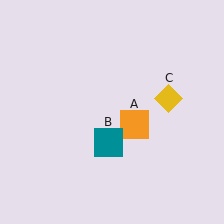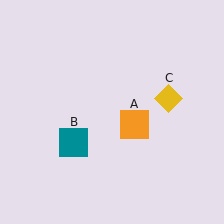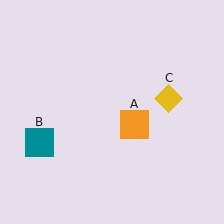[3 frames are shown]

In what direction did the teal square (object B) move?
The teal square (object B) moved left.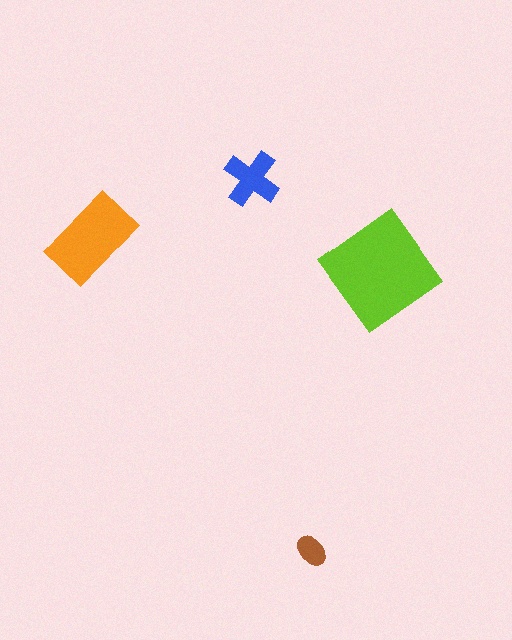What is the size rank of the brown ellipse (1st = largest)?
4th.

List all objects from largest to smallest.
The lime diamond, the orange rectangle, the blue cross, the brown ellipse.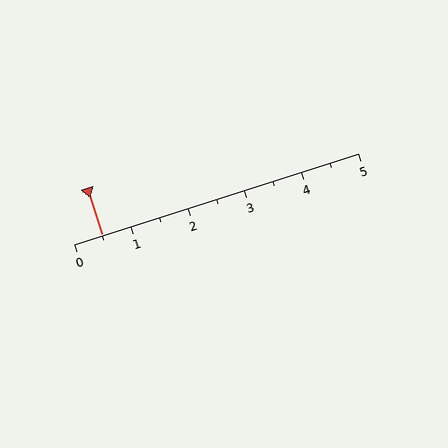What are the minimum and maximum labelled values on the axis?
The axis runs from 0 to 5.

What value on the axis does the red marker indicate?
The marker indicates approximately 0.5.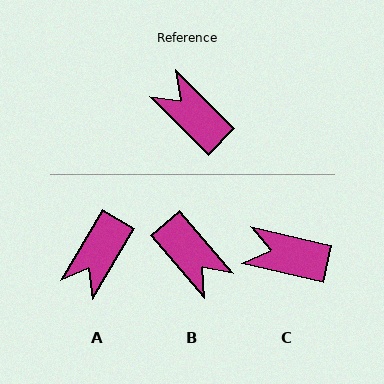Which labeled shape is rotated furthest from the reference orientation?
B, about 175 degrees away.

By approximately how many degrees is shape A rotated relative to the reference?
Approximately 104 degrees counter-clockwise.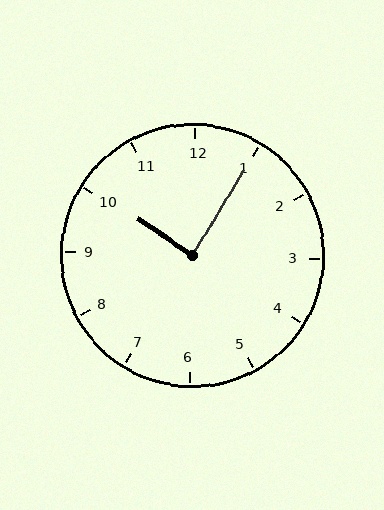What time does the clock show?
10:05.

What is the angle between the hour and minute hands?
Approximately 88 degrees.